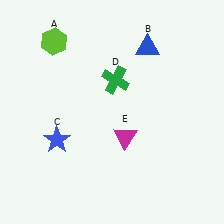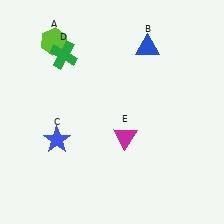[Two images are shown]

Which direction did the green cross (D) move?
The green cross (D) moved left.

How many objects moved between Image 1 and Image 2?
1 object moved between the two images.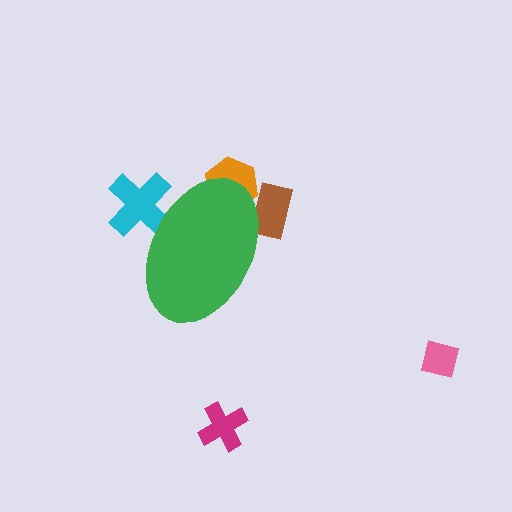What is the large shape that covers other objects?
A green ellipse.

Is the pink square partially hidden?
No, the pink square is fully visible.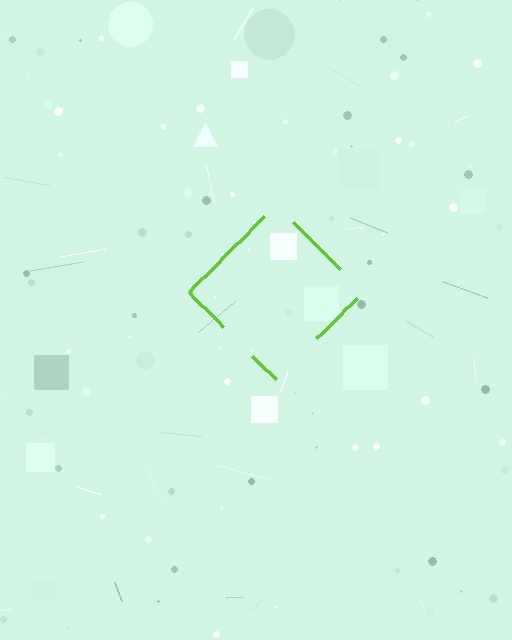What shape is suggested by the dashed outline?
The dashed outline suggests a diamond.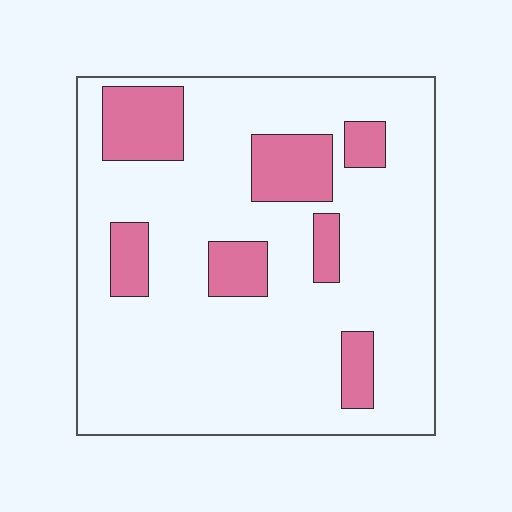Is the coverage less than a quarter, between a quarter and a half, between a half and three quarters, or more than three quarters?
Less than a quarter.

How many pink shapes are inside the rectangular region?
7.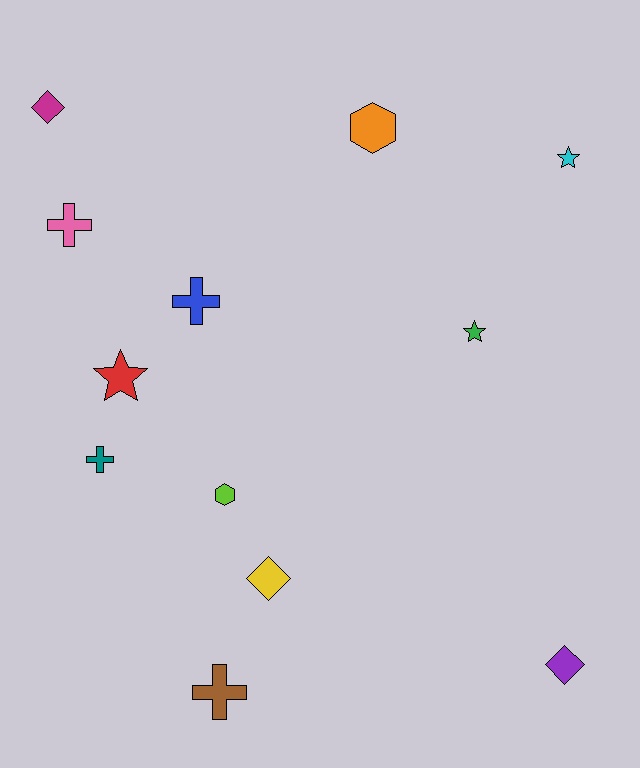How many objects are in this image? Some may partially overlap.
There are 12 objects.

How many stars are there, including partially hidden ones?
There are 3 stars.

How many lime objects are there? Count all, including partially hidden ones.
There is 1 lime object.